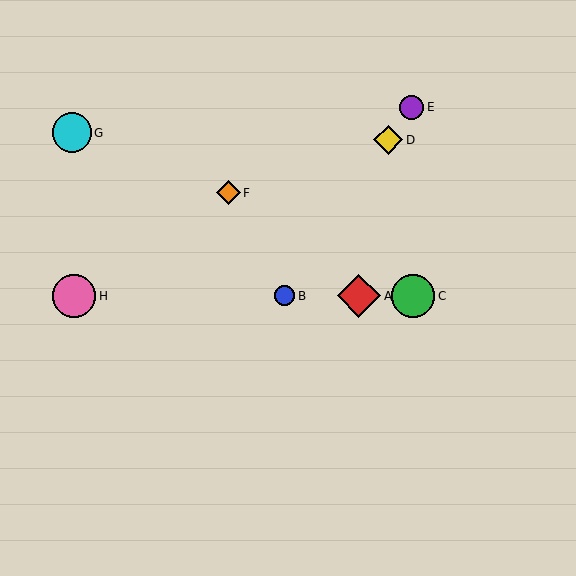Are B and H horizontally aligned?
Yes, both are at y≈296.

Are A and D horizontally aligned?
No, A is at y≈296 and D is at y≈140.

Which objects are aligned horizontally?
Objects A, B, C, H are aligned horizontally.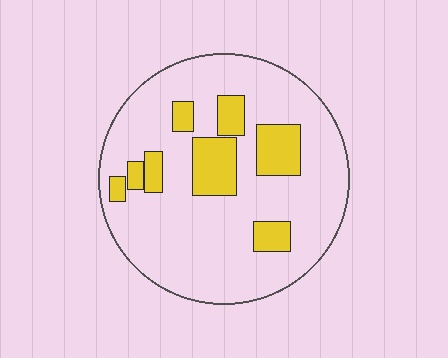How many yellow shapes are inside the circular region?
8.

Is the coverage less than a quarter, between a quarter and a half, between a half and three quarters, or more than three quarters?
Less than a quarter.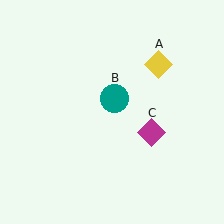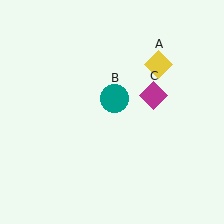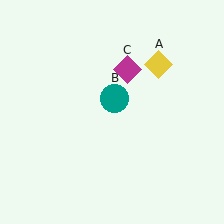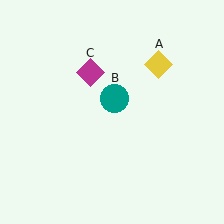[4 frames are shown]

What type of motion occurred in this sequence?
The magenta diamond (object C) rotated counterclockwise around the center of the scene.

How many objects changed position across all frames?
1 object changed position: magenta diamond (object C).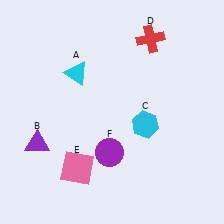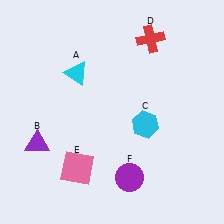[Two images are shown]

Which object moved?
The purple circle (F) moved down.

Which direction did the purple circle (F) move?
The purple circle (F) moved down.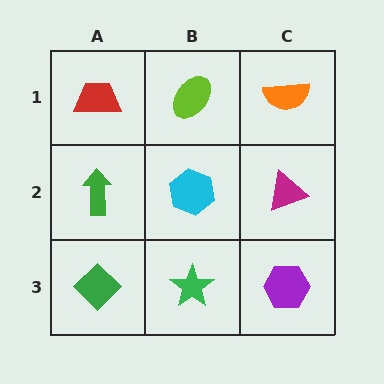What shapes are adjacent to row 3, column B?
A cyan hexagon (row 2, column B), a green diamond (row 3, column A), a purple hexagon (row 3, column C).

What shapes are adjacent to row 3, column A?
A green arrow (row 2, column A), a green star (row 3, column B).